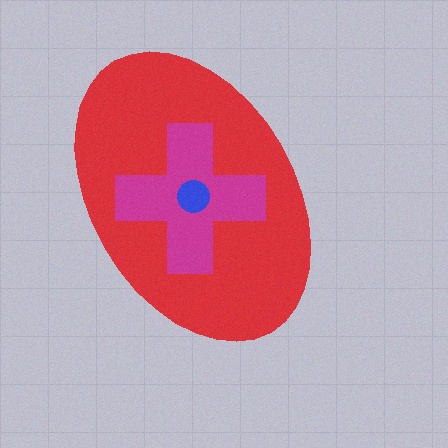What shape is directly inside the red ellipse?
The magenta cross.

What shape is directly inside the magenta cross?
The blue circle.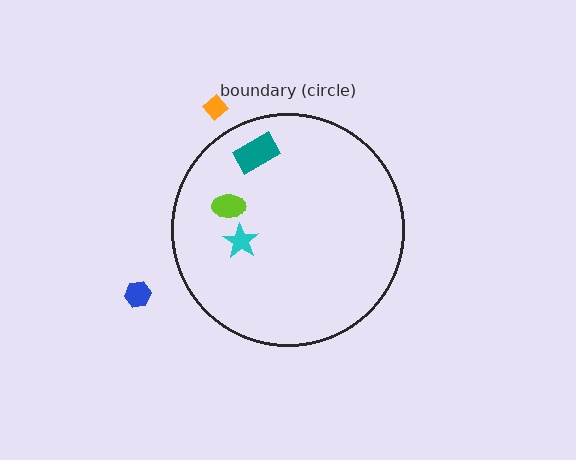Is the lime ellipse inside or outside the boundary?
Inside.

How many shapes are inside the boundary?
3 inside, 2 outside.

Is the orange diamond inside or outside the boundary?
Outside.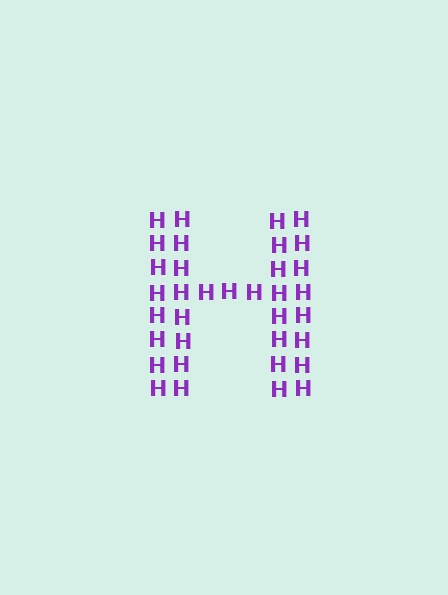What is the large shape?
The large shape is the letter H.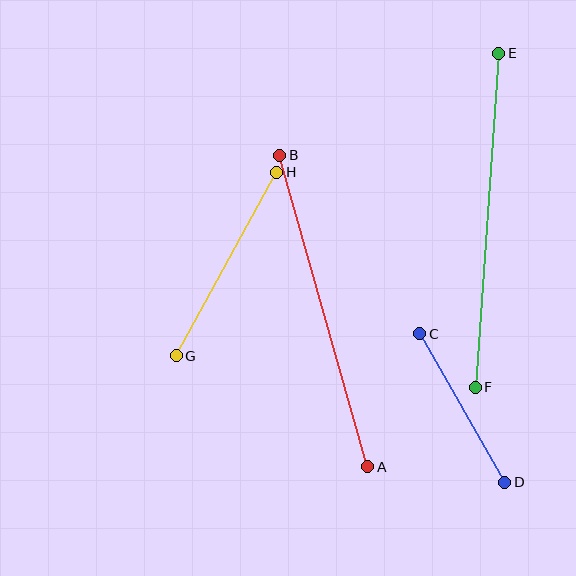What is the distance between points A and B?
The distance is approximately 324 pixels.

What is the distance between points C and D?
The distance is approximately 171 pixels.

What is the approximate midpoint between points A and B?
The midpoint is at approximately (324, 311) pixels.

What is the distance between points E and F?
The distance is approximately 335 pixels.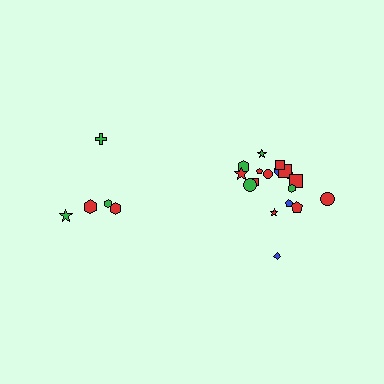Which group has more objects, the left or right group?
The right group.